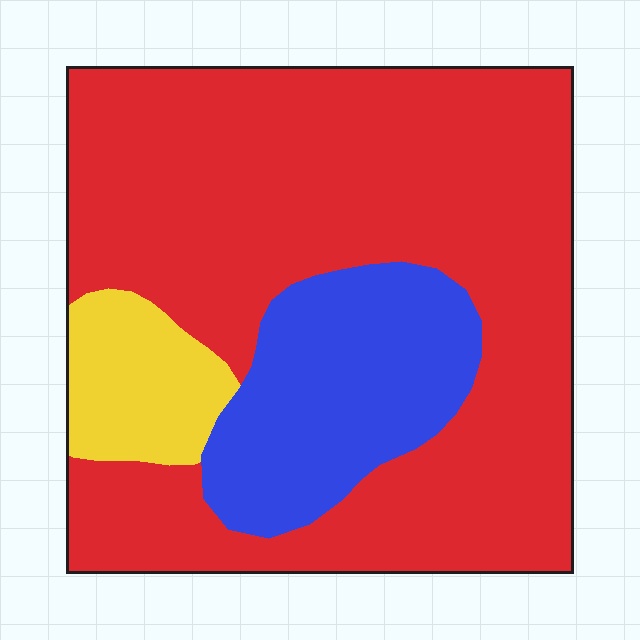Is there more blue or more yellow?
Blue.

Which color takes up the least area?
Yellow, at roughly 10%.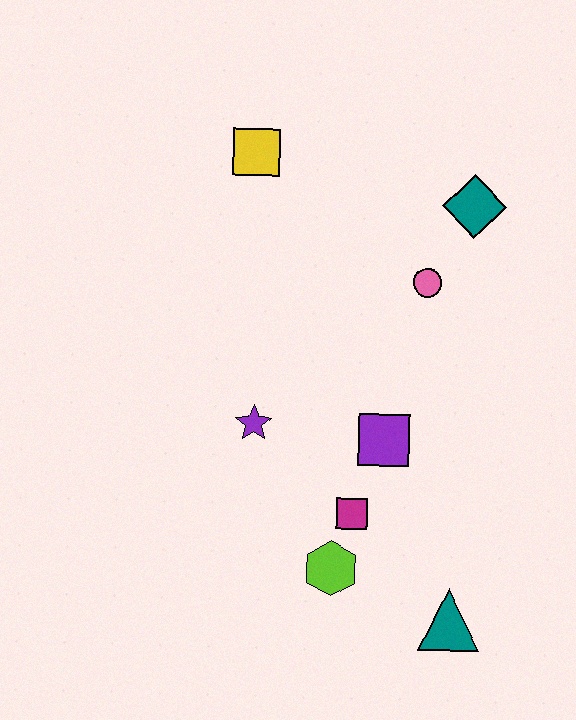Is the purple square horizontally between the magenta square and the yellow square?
No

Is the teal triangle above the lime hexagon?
No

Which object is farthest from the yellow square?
The teal triangle is farthest from the yellow square.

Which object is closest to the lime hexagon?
The magenta square is closest to the lime hexagon.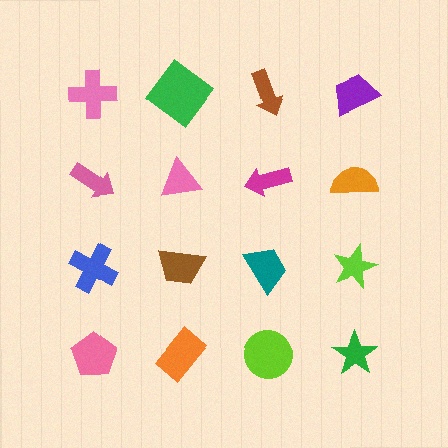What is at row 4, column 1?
A pink pentagon.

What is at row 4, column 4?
A green star.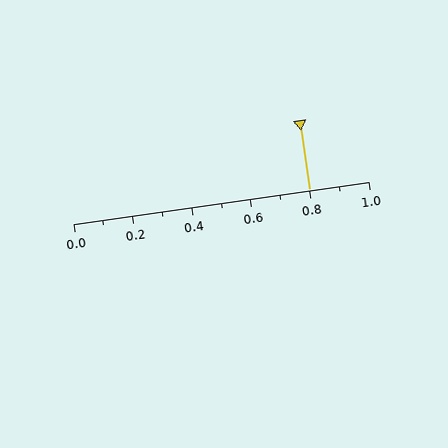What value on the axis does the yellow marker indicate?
The marker indicates approximately 0.8.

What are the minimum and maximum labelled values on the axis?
The axis runs from 0.0 to 1.0.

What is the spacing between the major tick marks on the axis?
The major ticks are spaced 0.2 apart.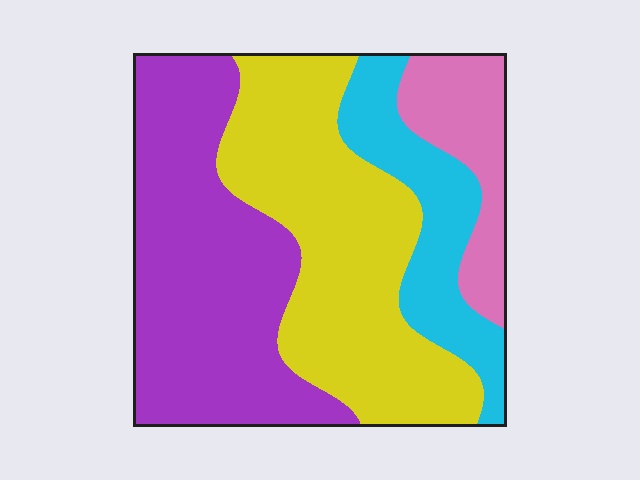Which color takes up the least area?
Pink, at roughly 10%.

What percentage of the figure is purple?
Purple takes up about three eighths (3/8) of the figure.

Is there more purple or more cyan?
Purple.